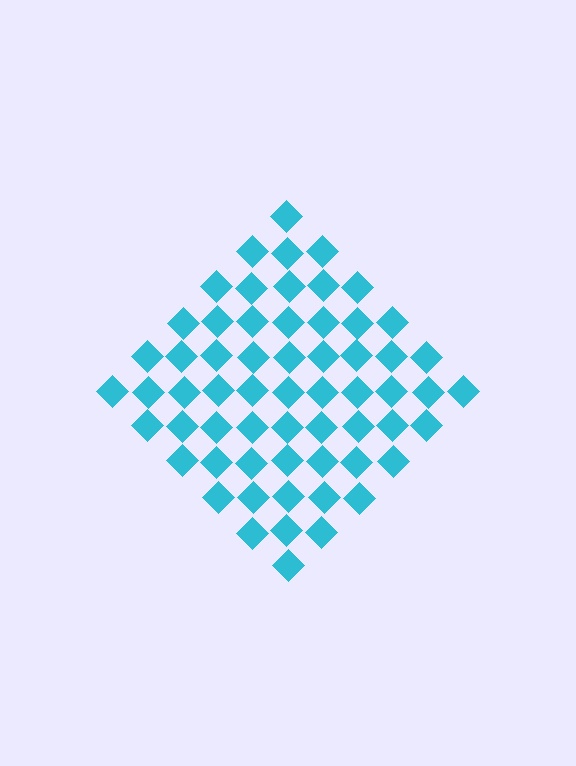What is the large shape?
The large shape is a diamond.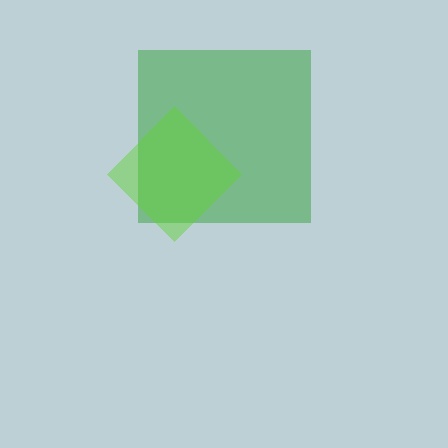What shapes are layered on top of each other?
The layered shapes are: a green square, a lime diamond.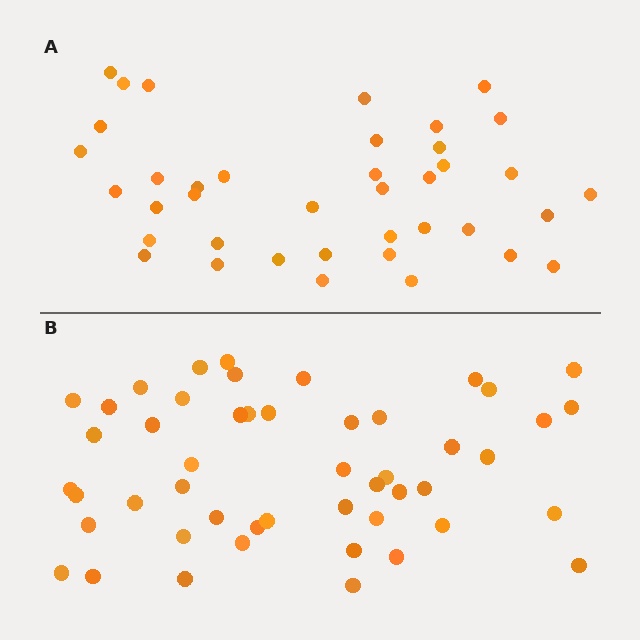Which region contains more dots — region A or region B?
Region B (the bottom region) has more dots.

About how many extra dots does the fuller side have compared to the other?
Region B has roughly 10 or so more dots than region A.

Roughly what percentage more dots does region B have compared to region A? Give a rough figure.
About 25% more.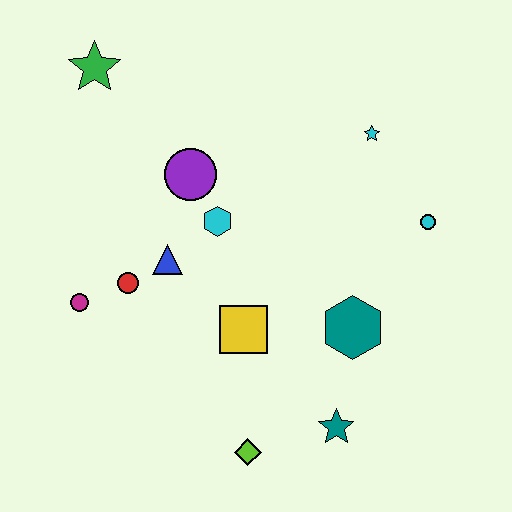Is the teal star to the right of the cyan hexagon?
Yes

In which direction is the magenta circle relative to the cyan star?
The magenta circle is to the left of the cyan star.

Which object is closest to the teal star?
The lime diamond is closest to the teal star.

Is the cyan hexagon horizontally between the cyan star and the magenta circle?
Yes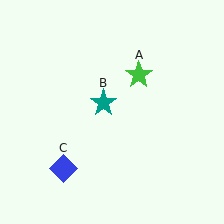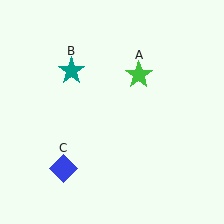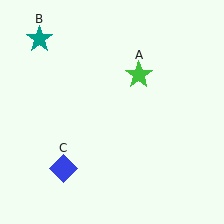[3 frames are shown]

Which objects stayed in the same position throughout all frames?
Green star (object A) and blue diamond (object C) remained stationary.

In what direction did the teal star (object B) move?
The teal star (object B) moved up and to the left.